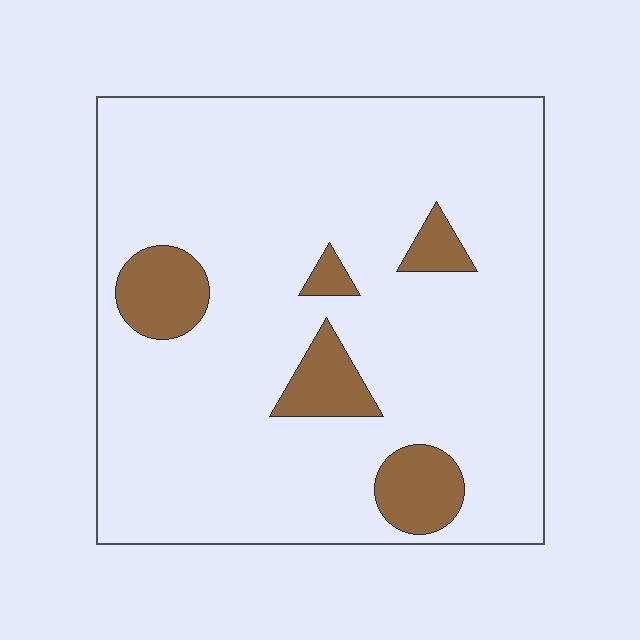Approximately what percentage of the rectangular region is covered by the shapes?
Approximately 10%.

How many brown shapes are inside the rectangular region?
5.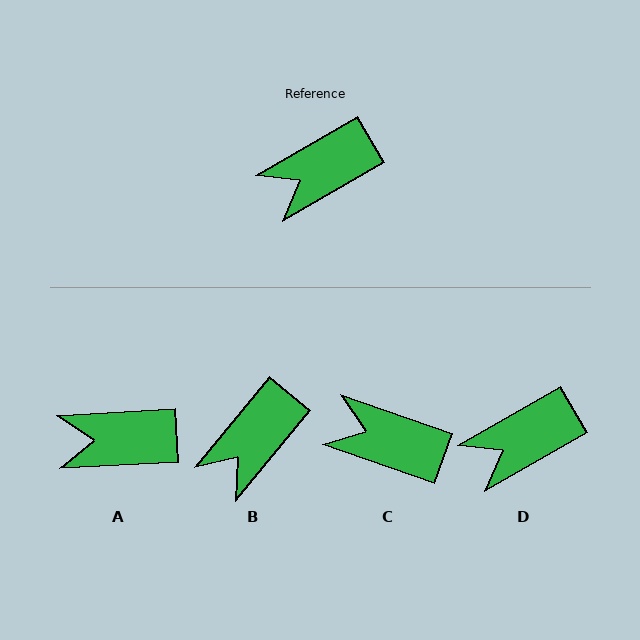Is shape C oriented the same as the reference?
No, it is off by about 49 degrees.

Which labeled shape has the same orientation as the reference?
D.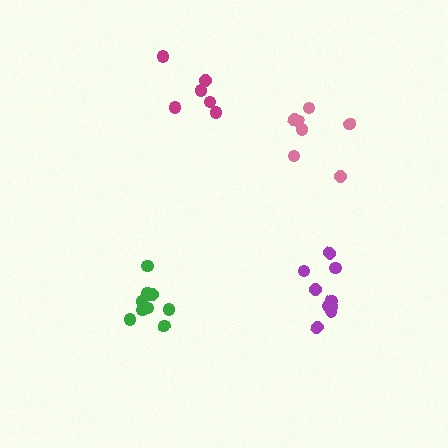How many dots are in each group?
Group 1: 9 dots, Group 2: 7 dots, Group 3: 6 dots, Group 4: 10 dots (32 total).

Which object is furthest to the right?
The purple cluster is rightmost.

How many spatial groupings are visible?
There are 4 spatial groupings.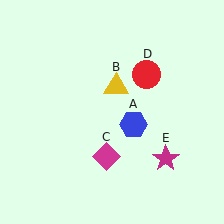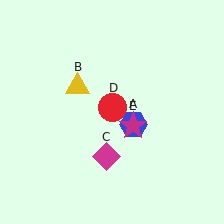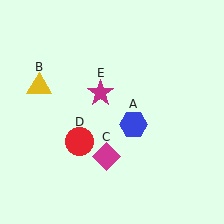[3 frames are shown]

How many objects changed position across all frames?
3 objects changed position: yellow triangle (object B), red circle (object D), magenta star (object E).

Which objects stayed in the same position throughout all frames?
Blue hexagon (object A) and magenta diamond (object C) remained stationary.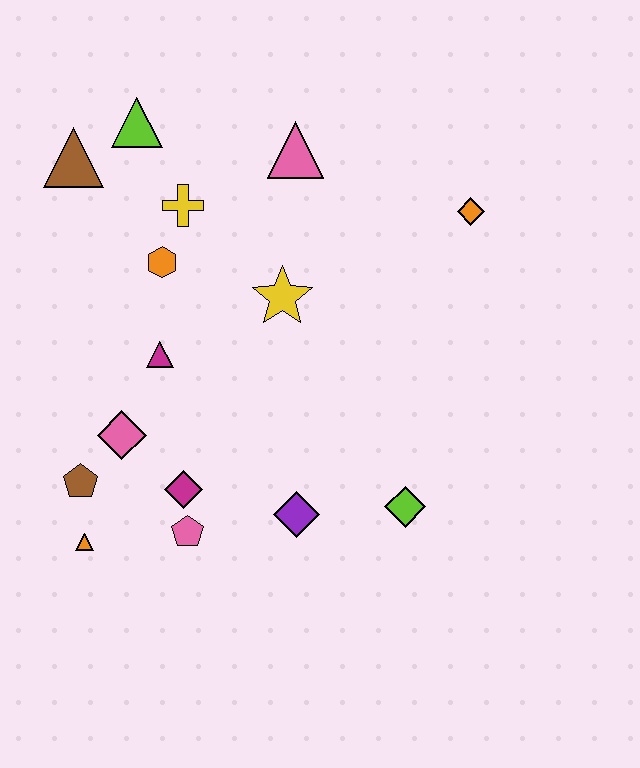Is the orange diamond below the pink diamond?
No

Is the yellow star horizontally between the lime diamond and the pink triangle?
No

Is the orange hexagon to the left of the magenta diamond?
Yes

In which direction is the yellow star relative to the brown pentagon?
The yellow star is to the right of the brown pentagon.